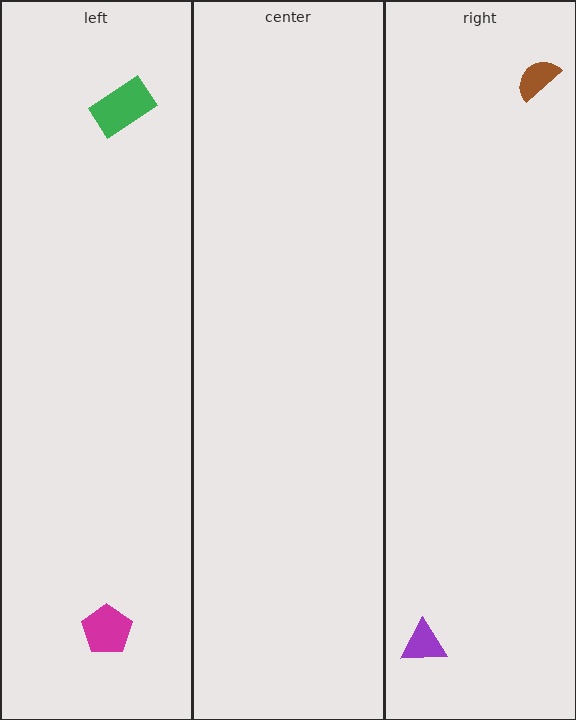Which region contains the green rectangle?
The left region.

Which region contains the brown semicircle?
The right region.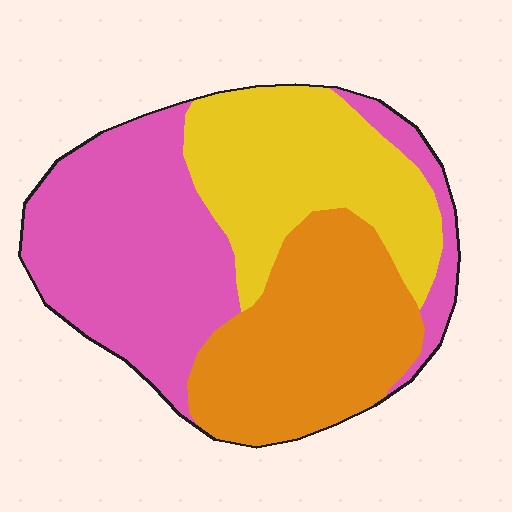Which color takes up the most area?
Pink, at roughly 40%.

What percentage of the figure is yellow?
Yellow takes up about one quarter (1/4) of the figure.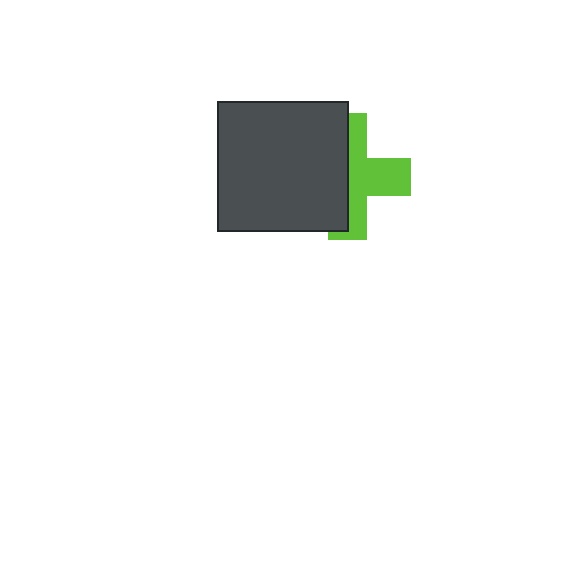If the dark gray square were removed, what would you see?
You would see the complete lime cross.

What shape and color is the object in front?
The object in front is a dark gray square.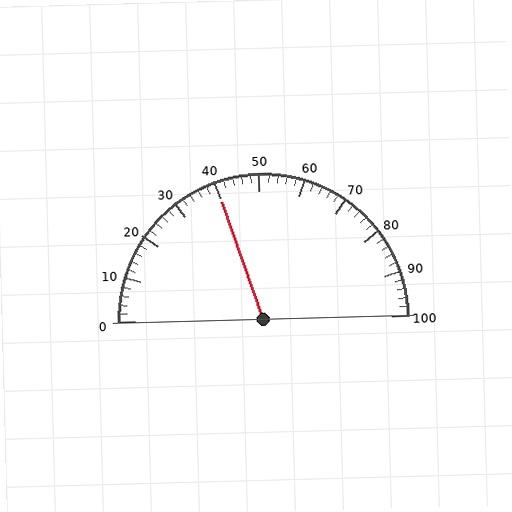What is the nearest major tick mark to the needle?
The nearest major tick mark is 40.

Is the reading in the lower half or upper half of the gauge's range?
The reading is in the lower half of the range (0 to 100).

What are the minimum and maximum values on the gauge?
The gauge ranges from 0 to 100.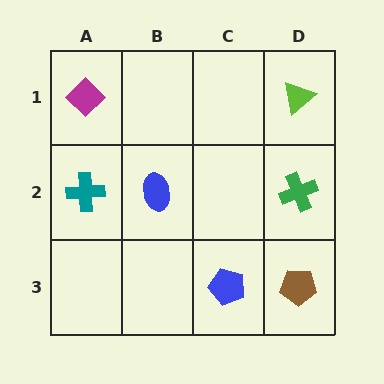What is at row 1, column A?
A magenta diamond.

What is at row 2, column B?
A blue ellipse.